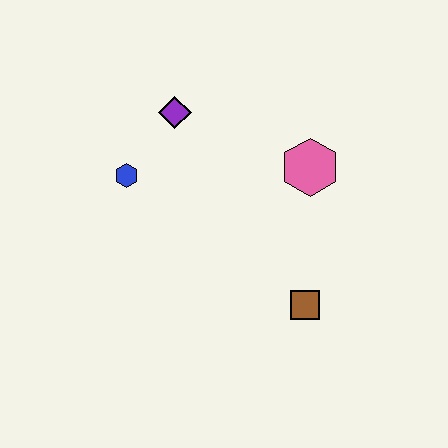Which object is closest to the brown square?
The pink hexagon is closest to the brown square.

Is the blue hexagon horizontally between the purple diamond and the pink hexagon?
No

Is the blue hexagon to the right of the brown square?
No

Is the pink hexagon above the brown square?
Yes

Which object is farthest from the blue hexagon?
The brown square is farthest from the blue hexagon.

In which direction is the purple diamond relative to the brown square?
The purple diamond is above the brown square.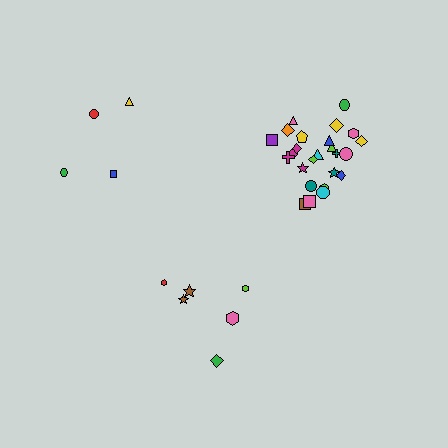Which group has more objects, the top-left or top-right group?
The top-right group.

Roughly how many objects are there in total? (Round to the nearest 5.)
Roughly 35 objects in total.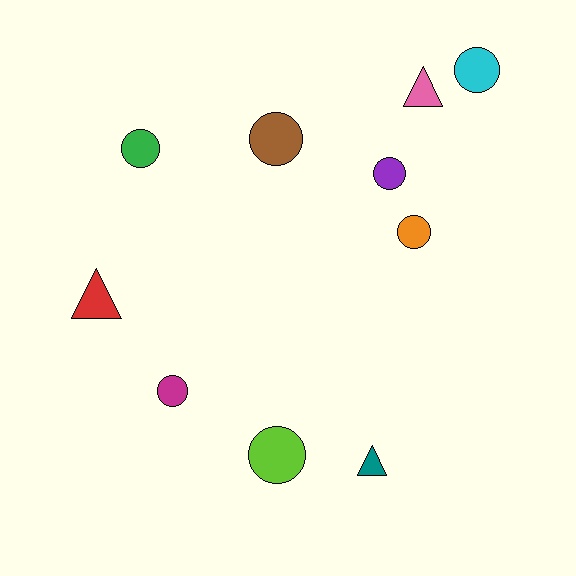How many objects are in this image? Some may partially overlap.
There are 10 objects.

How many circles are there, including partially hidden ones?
There are 7 circles.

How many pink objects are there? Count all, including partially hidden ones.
There is 1 pink object.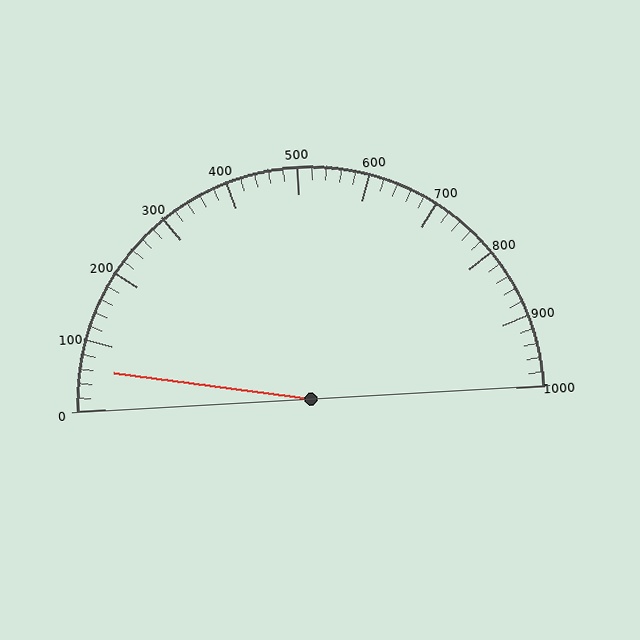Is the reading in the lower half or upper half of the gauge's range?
The reading is in the lower half of the range (0 to 1000).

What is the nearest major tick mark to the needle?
The nearest major tick mark is 100.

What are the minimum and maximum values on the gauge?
The gauge ranges from 0 to 1000.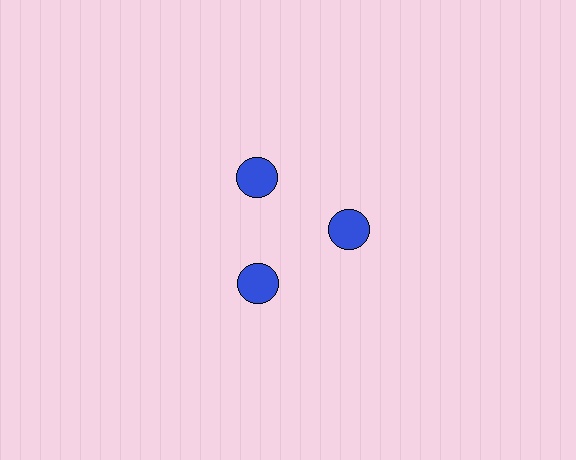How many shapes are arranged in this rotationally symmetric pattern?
There are 3 shapes, arranged in 3 groups of 1.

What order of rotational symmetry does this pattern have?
This pattern has 3-fold rotational symmetry.